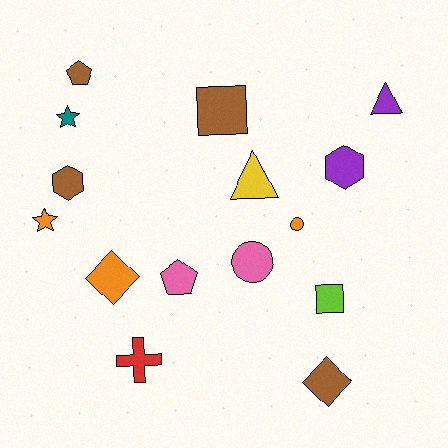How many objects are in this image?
There are 15 objects.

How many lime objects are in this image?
There is 1 lime object.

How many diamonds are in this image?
There are 2 diamonds.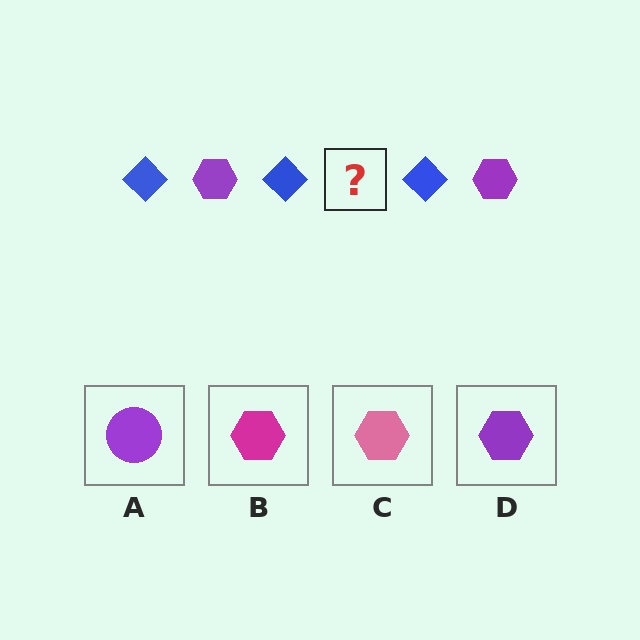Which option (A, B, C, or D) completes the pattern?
D.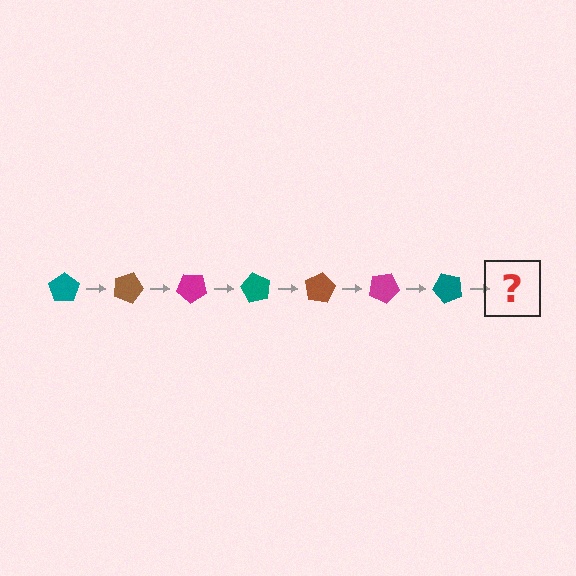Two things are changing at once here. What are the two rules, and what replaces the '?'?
The two rules are that it rotates 20 degrees each step and the color cycles through teal, brown, and magenta. The '?' should be a brown pentagon, rotated 140 degrees from the start.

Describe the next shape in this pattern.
It should be a brown pentagon, rotated 140 degrees from the start.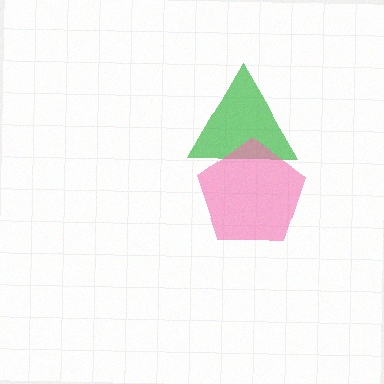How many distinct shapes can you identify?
There are 2 distinct shapes: a green triangle, a pink pentagon.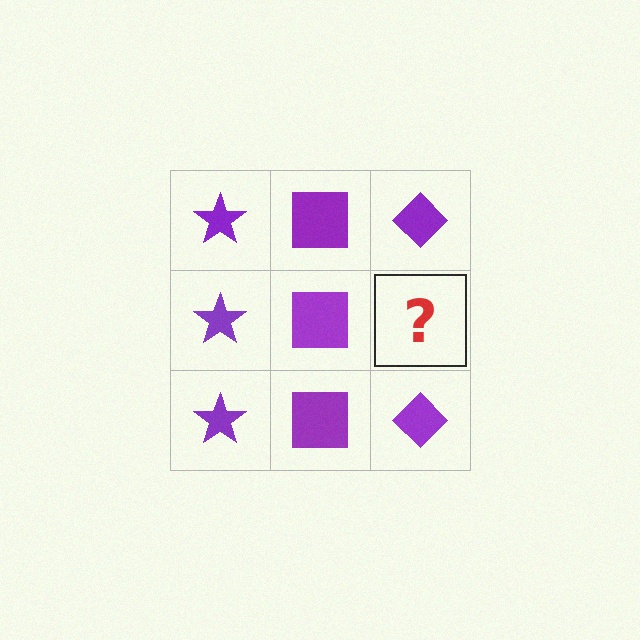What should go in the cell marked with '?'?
The missing cell should contain a purple diamond.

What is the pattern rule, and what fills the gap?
The rule is that each column has a consistent shape. The gap should be filled with a purple diamond.